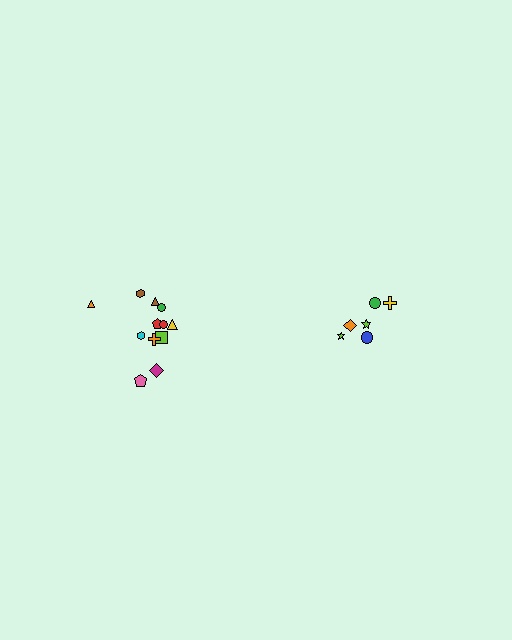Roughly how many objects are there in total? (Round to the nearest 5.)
Roughly 20 objects in total.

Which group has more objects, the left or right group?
The left group.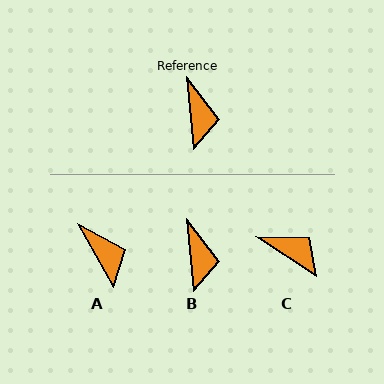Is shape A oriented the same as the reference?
No, it is off by about 25 degrees.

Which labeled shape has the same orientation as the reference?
B.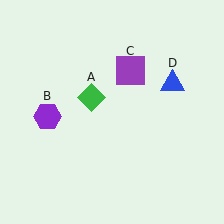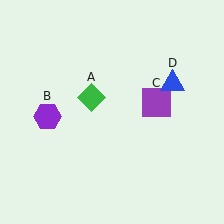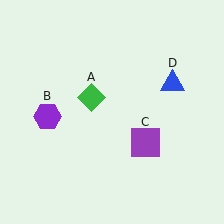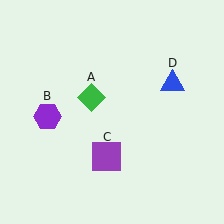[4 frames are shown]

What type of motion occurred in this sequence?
The purple square (object C) rotated clockwise around the center of the scene.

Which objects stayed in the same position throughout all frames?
Green diamond (object A) and purple hexagon (object B) and blue triangle (object D) remained stationary.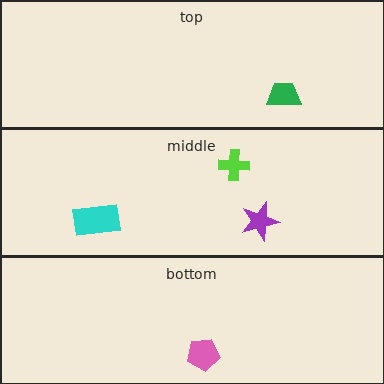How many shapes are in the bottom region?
1.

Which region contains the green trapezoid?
The top region.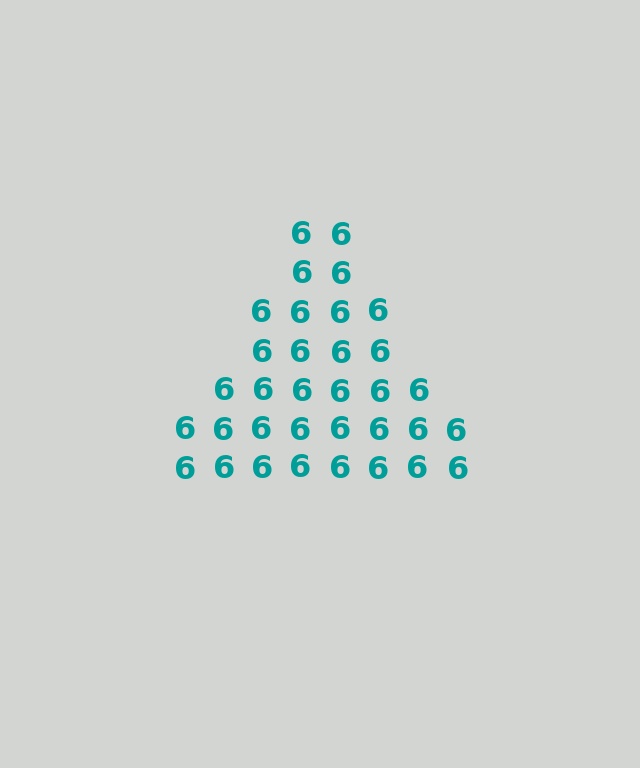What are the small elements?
The small elements are digit 6's.